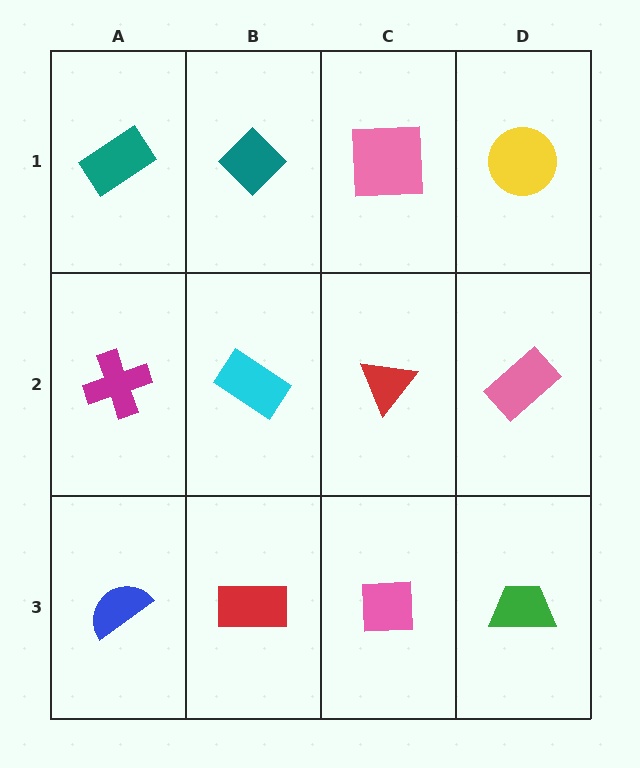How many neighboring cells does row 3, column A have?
2.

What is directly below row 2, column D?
A green trapezoid.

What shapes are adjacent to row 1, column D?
A pink rectangle (row 2, column D), a pink square (row 1, column C).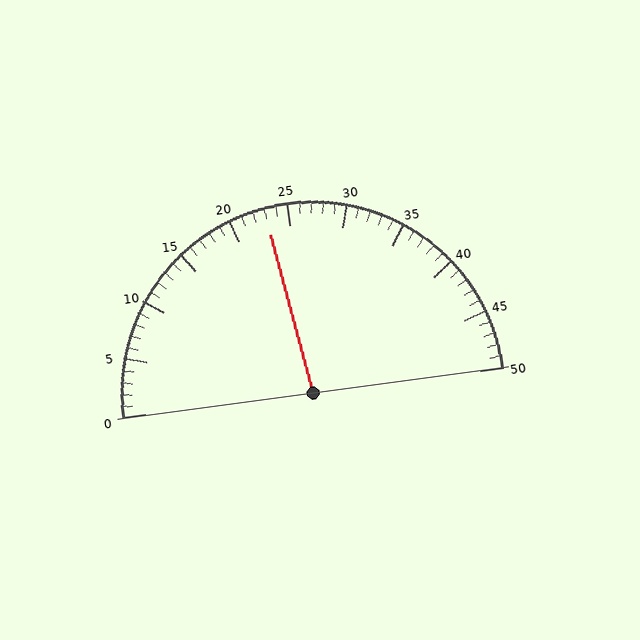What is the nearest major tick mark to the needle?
The nearest major tick mark is 25.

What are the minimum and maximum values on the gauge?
The gauge ranges from 0 to 50.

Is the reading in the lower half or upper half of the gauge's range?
The reading is in the lower half of the range (0 to 50).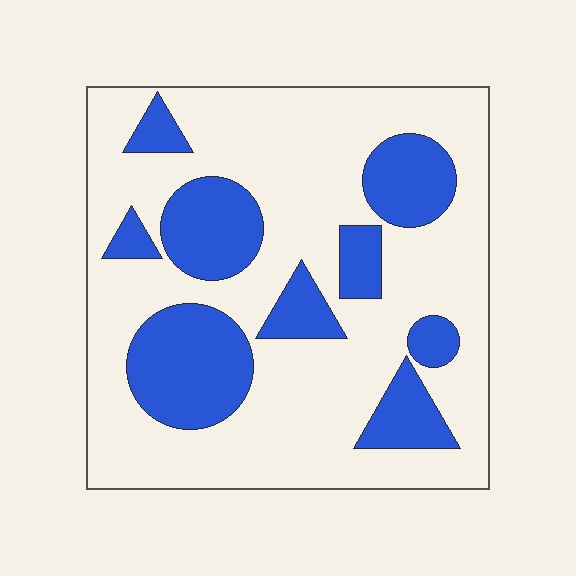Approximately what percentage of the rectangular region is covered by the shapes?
Approximately 30%.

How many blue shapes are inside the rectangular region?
9.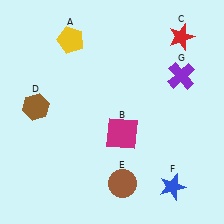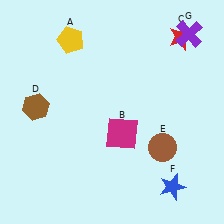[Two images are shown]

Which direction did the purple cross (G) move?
The purple cross (G) moved up.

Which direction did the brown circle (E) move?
The brown circle (E) moved right.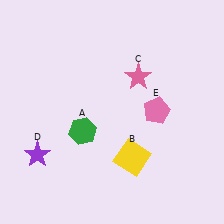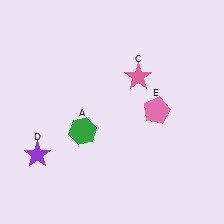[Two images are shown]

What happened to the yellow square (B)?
The yellow square (B) was removed in Image 2. It was in the bottom-right area of Image 1.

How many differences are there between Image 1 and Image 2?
There is 1 difference between the two images.